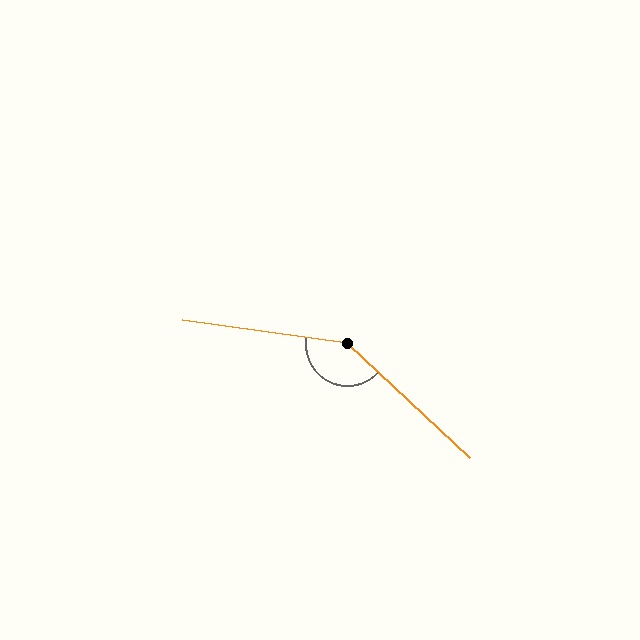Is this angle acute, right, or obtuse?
It is obtuse.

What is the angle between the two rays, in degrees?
Approximately 145 degrees.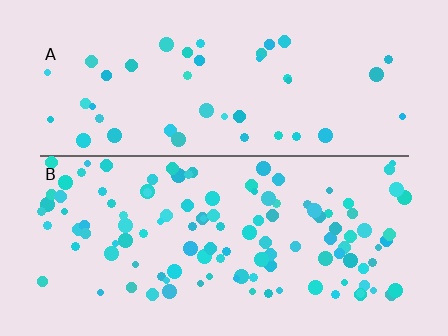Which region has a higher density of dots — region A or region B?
B (the bottom).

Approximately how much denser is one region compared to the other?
Approximately 2.7× — region B over region A.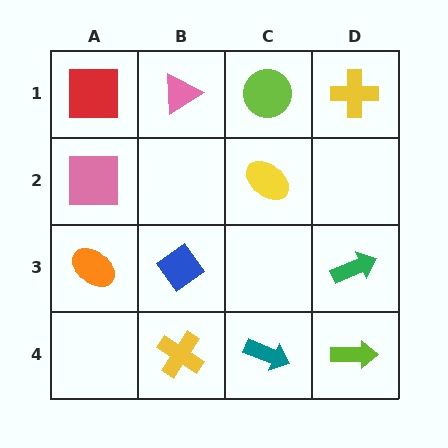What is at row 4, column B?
A yellow cross.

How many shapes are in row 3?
3 shapes.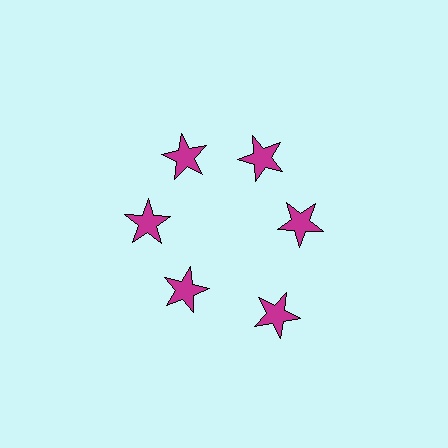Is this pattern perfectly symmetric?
No. The 6 magenta stars are arranged in a ring, but one element near the 5 o'clock position is pushed outward from the center, breaking the 6-fold rotational symmetry.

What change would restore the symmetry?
The symmetry would be restored by moving it inward, back onto the ring so that all 6 stars sit at equal angles and equal distance from the center.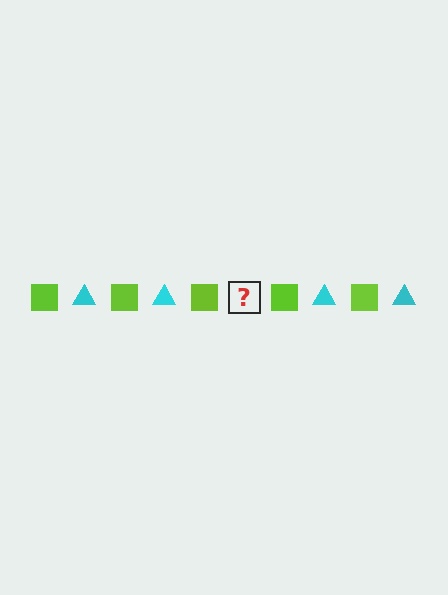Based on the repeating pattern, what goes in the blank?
The blank should be a cyan triangle.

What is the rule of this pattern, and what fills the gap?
The rule is that the pattern alternates between lime square and cyan triangle. The gap should be filled with a cyan triangle.